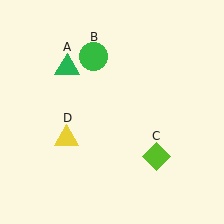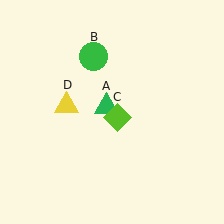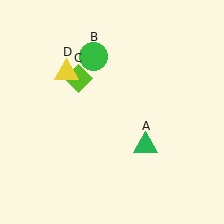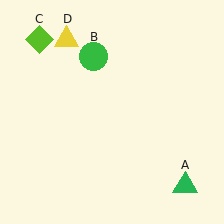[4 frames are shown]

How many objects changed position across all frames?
3 objects changed position: green triangle (object A), lime diamond (object C), yellow triangle (object D).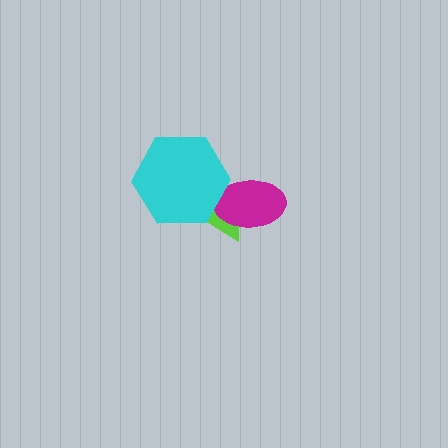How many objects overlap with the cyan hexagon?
2 objects overlap with the cyan hexagon.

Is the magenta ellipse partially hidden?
Yes, it is partially covered by another shape.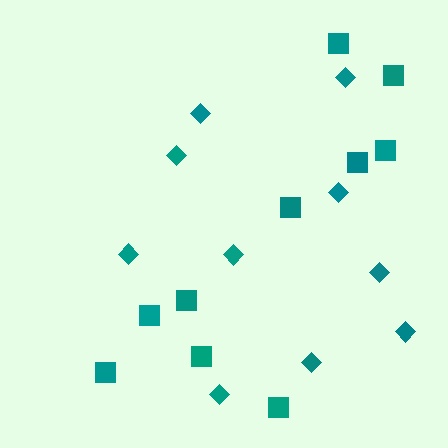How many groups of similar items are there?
There are 2 groups: one group of squares (10) and one group of diamonds (10).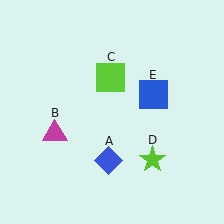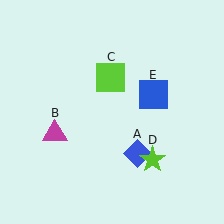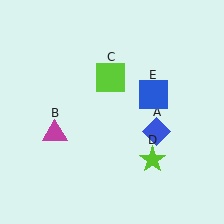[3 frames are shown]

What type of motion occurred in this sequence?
The blue diamond (object A) rotated counterclockwise around the center of the scene.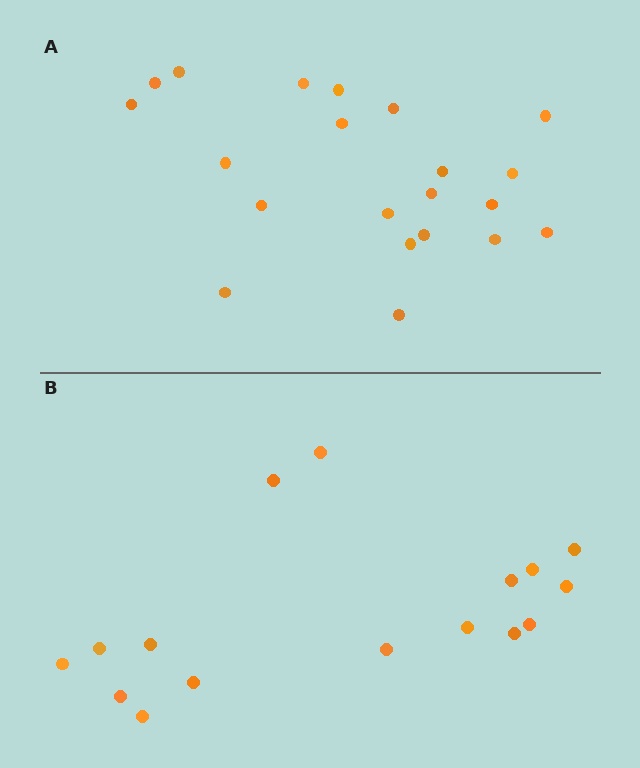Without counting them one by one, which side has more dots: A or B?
Region A (the top region) has more dots.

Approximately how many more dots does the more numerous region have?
Region A has about 5 more dots than region B.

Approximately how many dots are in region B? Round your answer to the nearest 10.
About 20 dots. (The exact count is 16, which rounds to 20.)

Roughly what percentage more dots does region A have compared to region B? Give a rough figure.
About 30% more.